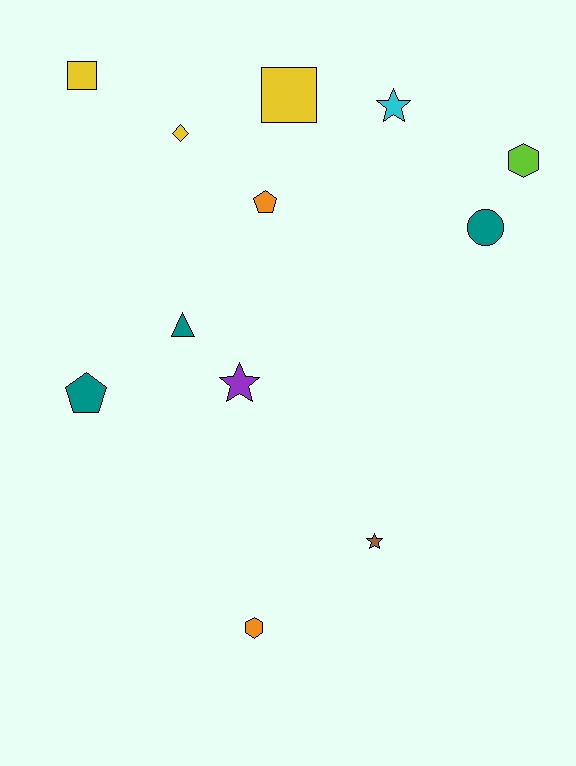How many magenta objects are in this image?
There are no magenta objects.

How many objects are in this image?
There are 12 objects.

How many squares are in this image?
There are 2 squares.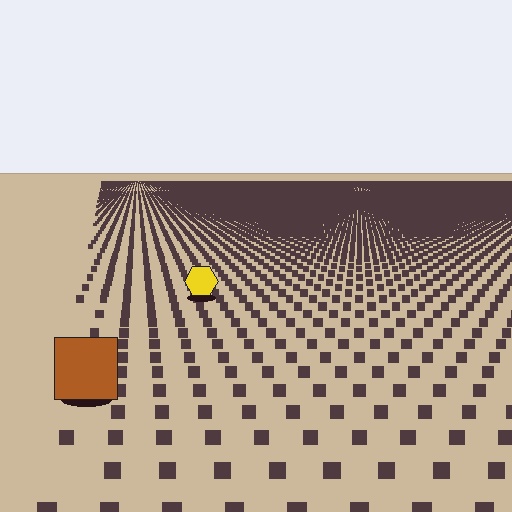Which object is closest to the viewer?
The brown square is closest. The texture marks near it are larger and more spread out.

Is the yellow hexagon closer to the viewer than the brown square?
No. The brown square is closer — you can tell from the texture gradient: the ground texture is coarser near it.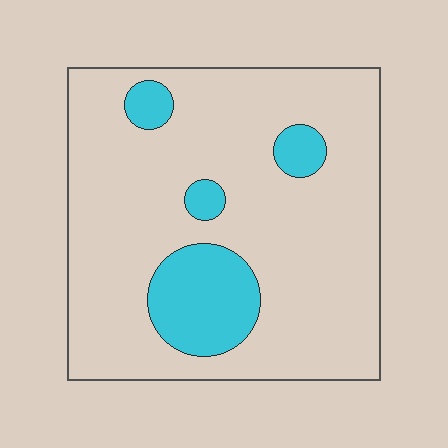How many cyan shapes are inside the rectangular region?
4.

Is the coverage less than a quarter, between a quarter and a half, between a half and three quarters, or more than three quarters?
Less than a quarter.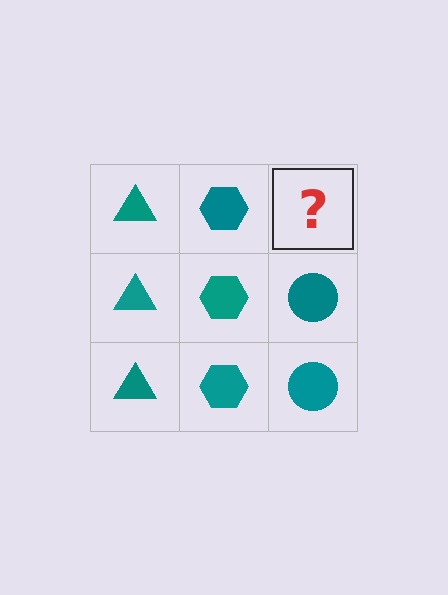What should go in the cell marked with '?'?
The missing cell should contain a teal circle.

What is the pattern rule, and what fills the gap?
The rule is that each column has a consistent shape. The gap should be filled with a teal circle.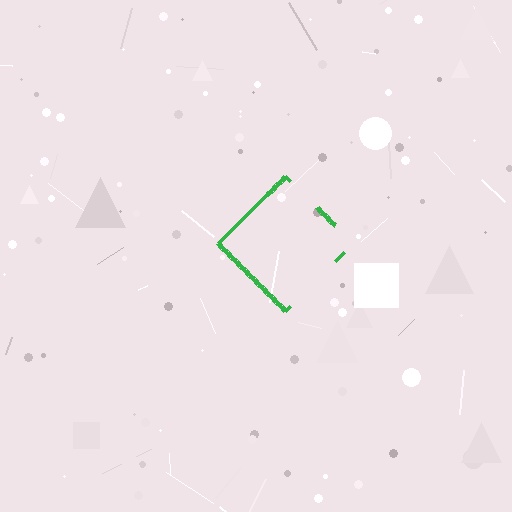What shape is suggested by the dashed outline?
The dashed outline suggests a diamond.